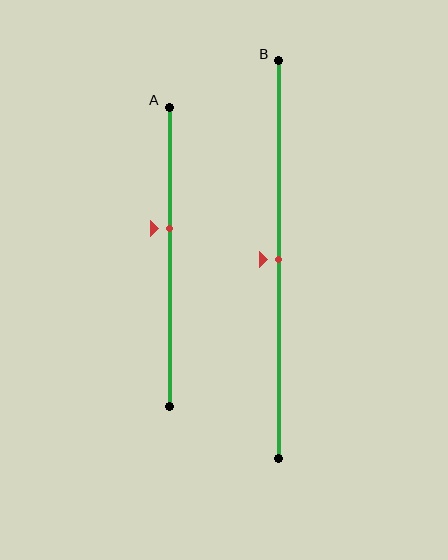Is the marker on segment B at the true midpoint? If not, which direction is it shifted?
Yes, the marker on segment B is at the true midpoint.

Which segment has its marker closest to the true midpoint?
Segment B has its marker closest to the true midpoint.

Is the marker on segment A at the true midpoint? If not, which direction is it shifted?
No, the marker on segment A is shifted upward by about 9% of the segment length.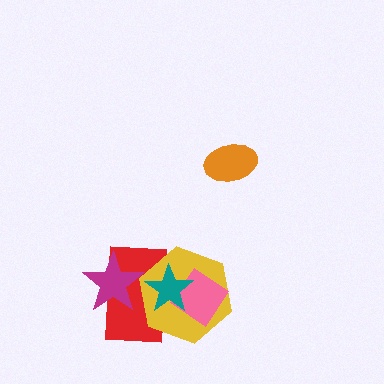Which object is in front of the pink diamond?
The teal star is in front of the pink diamond.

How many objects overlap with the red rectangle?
4 objects overlap with the red rectangle.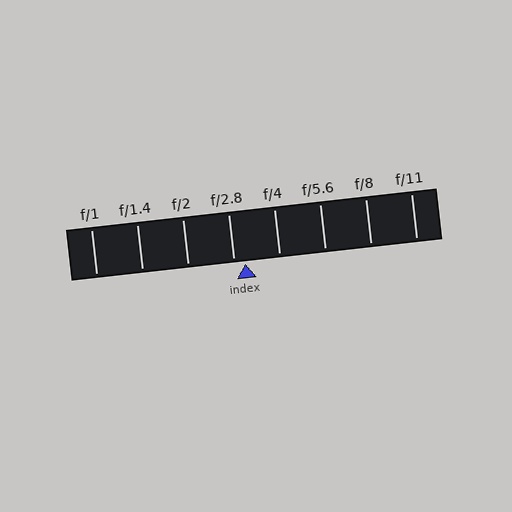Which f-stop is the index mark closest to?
The index mark is closest to f/2.8.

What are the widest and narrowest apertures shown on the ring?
The widest aperture shown is f/1 and the narrowest is f/11.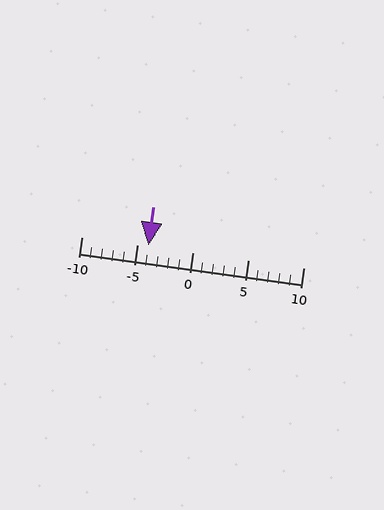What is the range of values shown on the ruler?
The ruler shows values from -10 to 10.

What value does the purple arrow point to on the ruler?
The purple arrow points to approximately -4.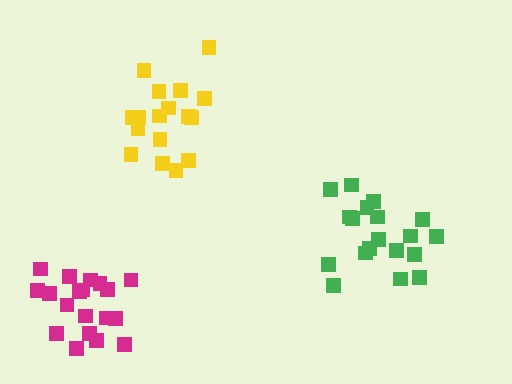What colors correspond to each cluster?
The clusters are colored: green, magenta, yellow.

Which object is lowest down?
The magenta cluster is bottommost.